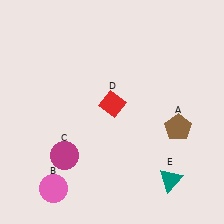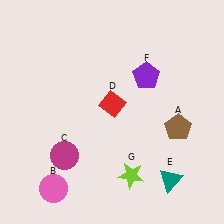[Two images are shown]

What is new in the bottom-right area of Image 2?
A lime star (G) was added in the bottom-right area of Image 2.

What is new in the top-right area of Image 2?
A purple pentagon (F) was added in the top-right area of Image 2.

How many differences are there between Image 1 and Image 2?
There are 2 differences between the two images.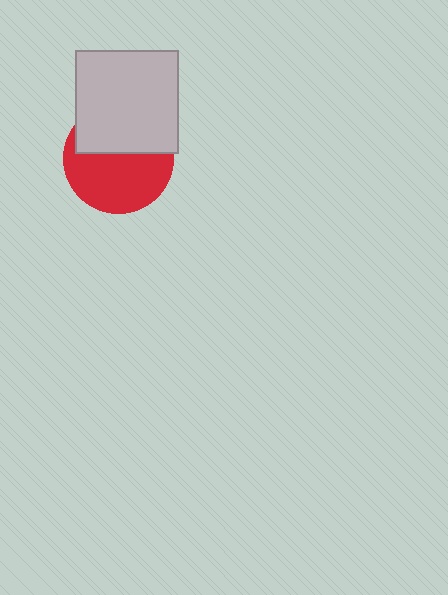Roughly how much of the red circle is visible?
About half of it is visible (roughly 58%).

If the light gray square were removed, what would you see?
You would see the complete red circle.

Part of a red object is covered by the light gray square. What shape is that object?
It is a circle.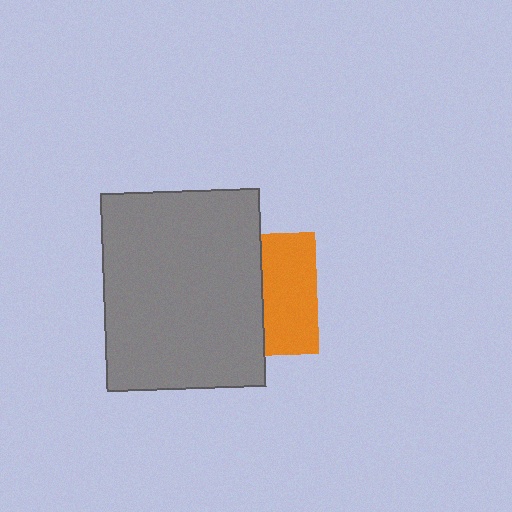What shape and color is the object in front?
The object in front is a gray rectangle.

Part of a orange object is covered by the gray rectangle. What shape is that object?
It is a square.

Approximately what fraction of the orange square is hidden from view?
Roughly 56% of the orange square is hidden behind the gray rectangle.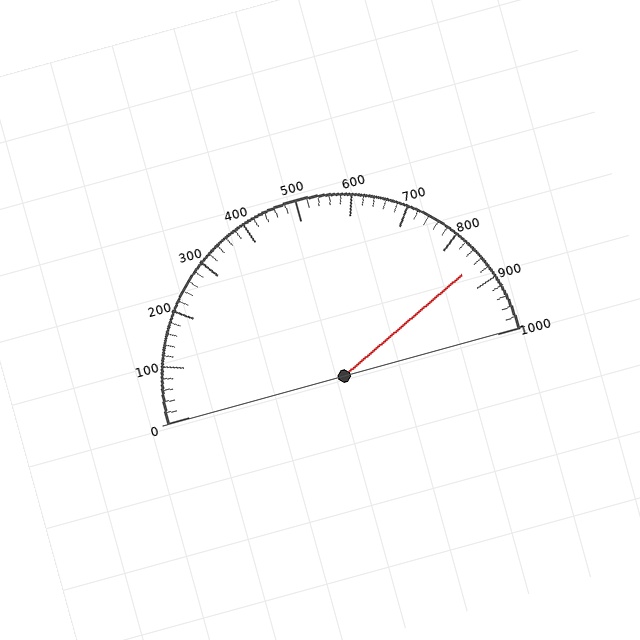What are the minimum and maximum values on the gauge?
The gauge ranges from 0 to 1000.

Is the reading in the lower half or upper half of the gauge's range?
The reading is in the upper half of the range (0 to 1000).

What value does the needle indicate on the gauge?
The needle indicates approximately 860.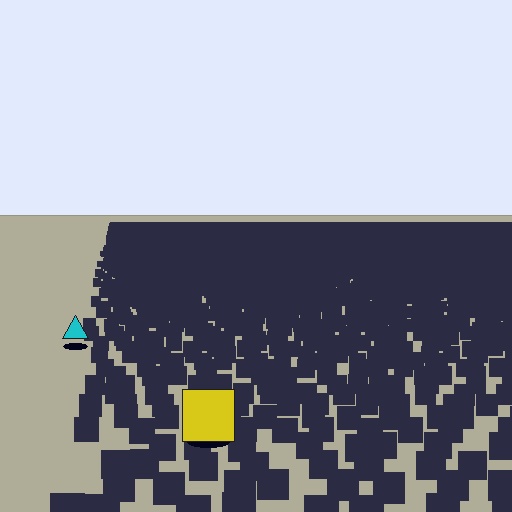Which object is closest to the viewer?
The yellow square is closest. The texture marks near it are larger and more spread out.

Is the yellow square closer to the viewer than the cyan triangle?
Yes. The yellow square is closer — you can tell from the texture gradient: the ground texture is coarser near it.